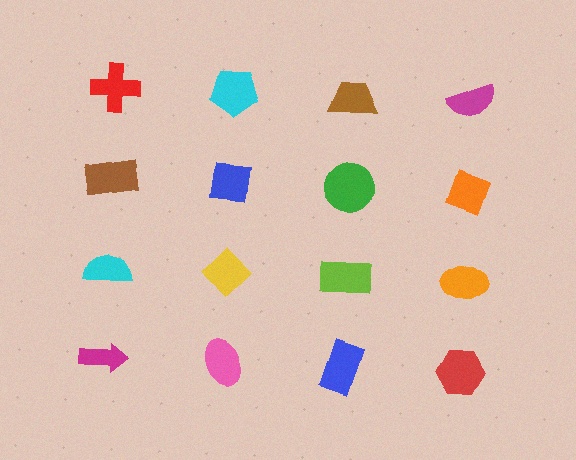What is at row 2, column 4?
An orange diamond.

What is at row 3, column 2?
A yellow diamond.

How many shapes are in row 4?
4 shapes.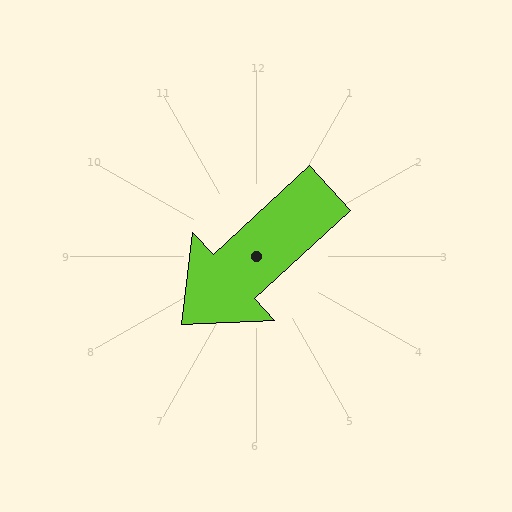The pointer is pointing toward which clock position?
Roughly 8 o'clock.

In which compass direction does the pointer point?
Southwest.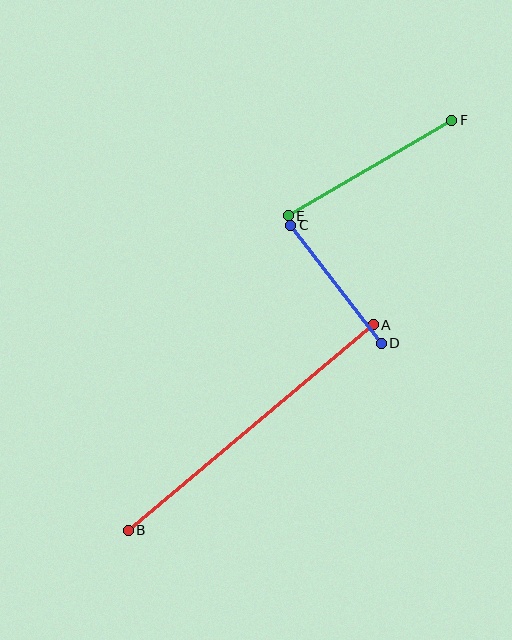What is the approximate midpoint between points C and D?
The midpoint is at approximately (336, 284) pixels.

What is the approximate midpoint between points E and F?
The midpoint is at approximately (370, 168) pixels.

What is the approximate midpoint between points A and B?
The midpoint is at approximately (251, 428) pixels.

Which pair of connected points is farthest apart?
Points A and B are farthest apart.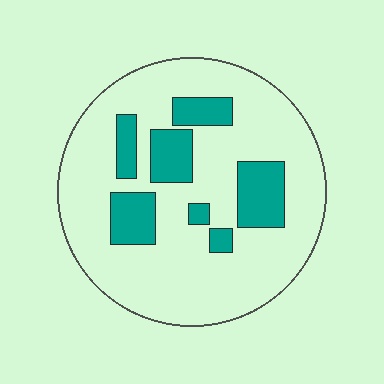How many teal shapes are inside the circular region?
7.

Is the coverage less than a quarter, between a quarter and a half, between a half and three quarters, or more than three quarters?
Less than a quarter.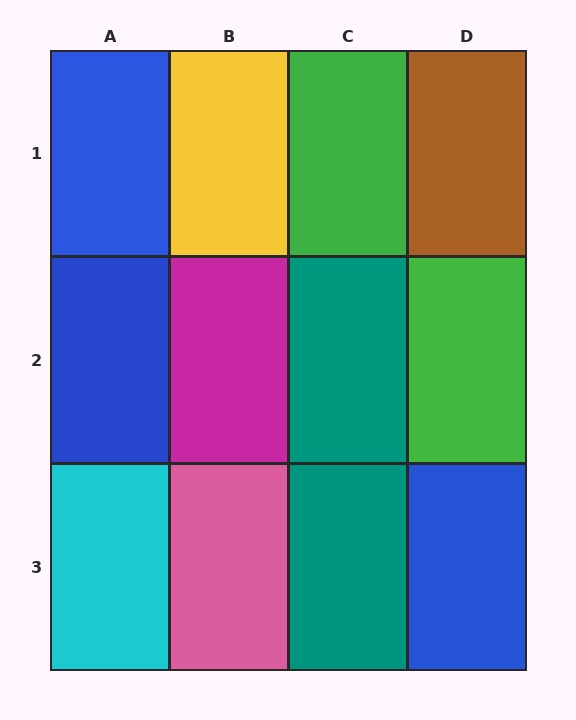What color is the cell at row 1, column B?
Yellow.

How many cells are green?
2 cells are green.